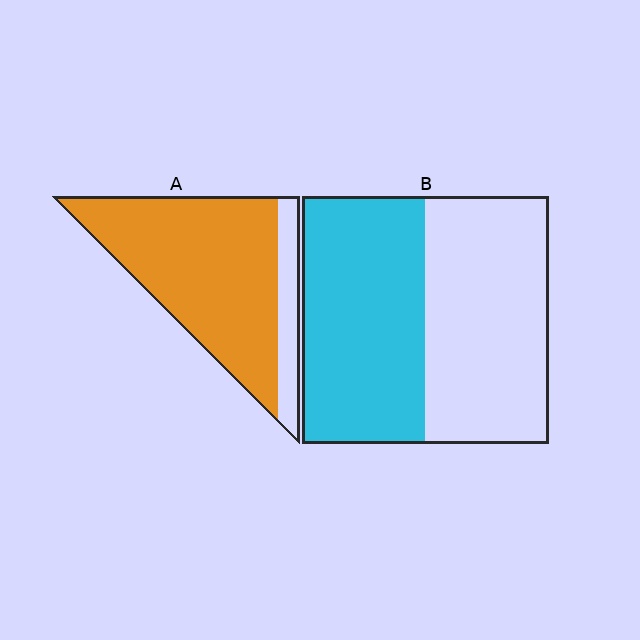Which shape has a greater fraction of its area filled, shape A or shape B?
Shape A.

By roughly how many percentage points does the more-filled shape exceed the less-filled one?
By roughly 35 percentage points (A over B).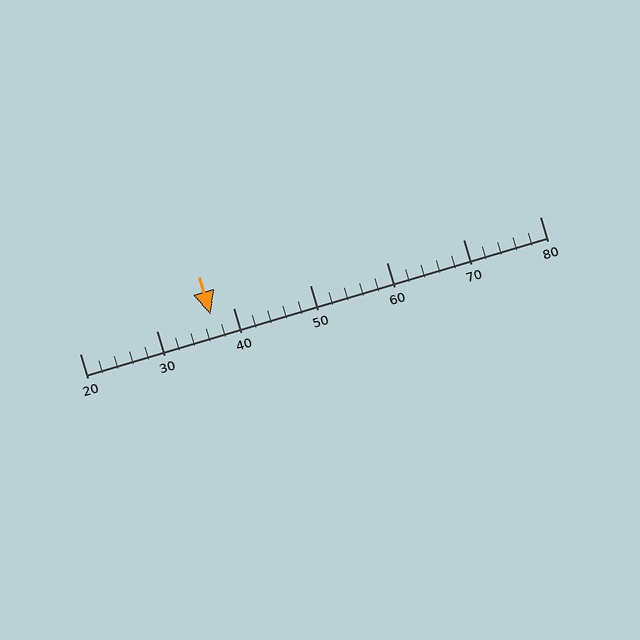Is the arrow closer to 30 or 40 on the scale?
The arrow is closer to 40.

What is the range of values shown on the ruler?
The ruler shows values from 20 to 80.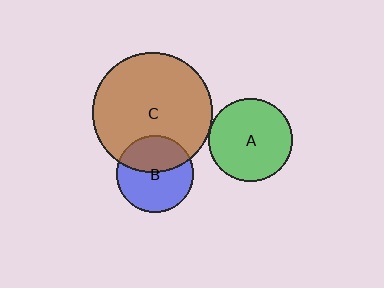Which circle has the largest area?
Circle C (brown).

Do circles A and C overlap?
Yes.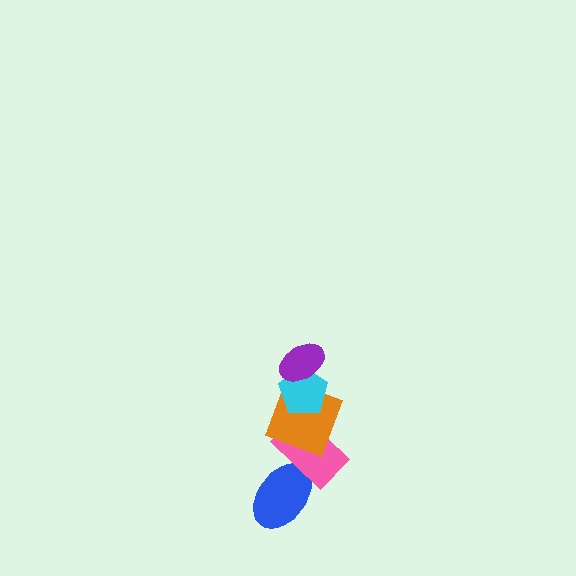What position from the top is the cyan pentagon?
The cyan pentagon is 2nd from the top.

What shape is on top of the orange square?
The cyan pentagon is on top of the orange square.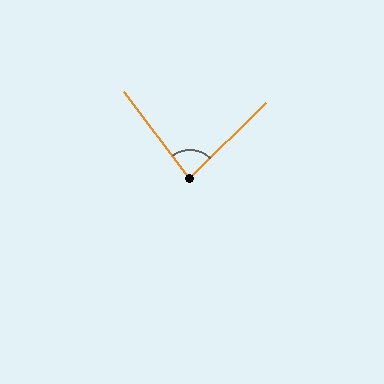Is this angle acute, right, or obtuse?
It is acute.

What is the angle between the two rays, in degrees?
Approximately 82 degrees.